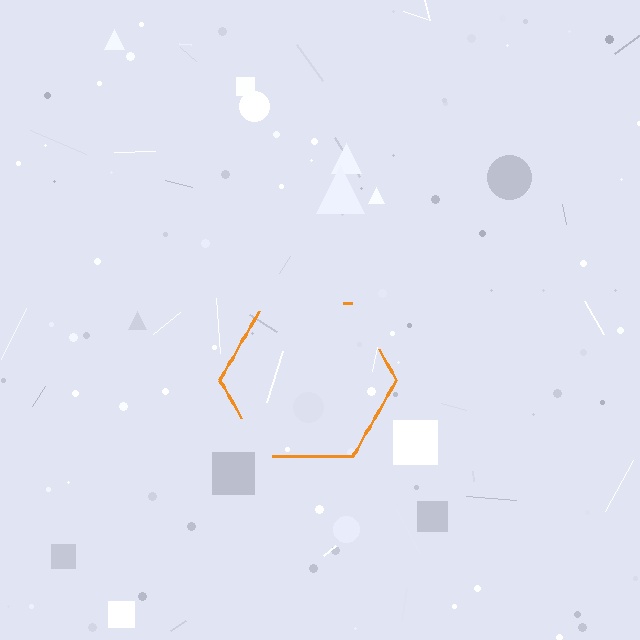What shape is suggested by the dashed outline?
The dashed outline suggests a hexagon.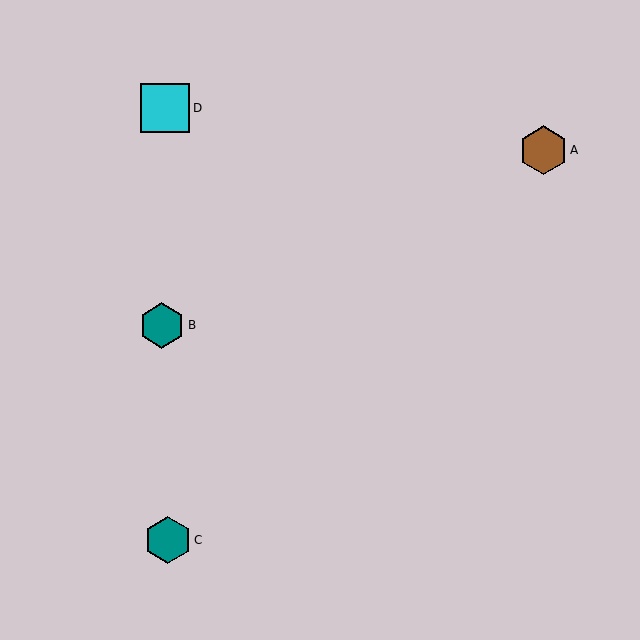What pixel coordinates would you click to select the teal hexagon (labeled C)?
Click at (168, 540) to select the teal hexagon C.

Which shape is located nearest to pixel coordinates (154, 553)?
The teal hexagon (labeled C) at (168, 540) is nearest to that location.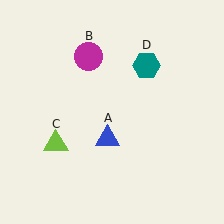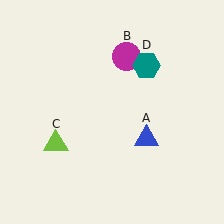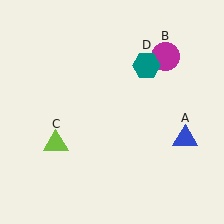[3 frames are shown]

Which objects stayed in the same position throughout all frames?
Lime triangle (object C) and teal hexagon (object D) remained stationary.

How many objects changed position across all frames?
2 objects changed position: blue triangle (object A), magenta circle (object B).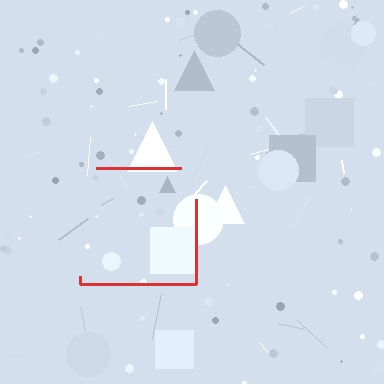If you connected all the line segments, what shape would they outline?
They would outline a square.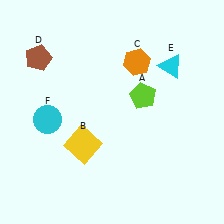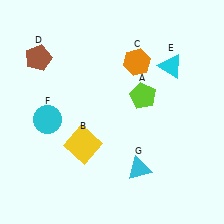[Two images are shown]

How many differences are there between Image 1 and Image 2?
There is 1 difference between the two images.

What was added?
A cyan triangle (G) was added in Image 2.